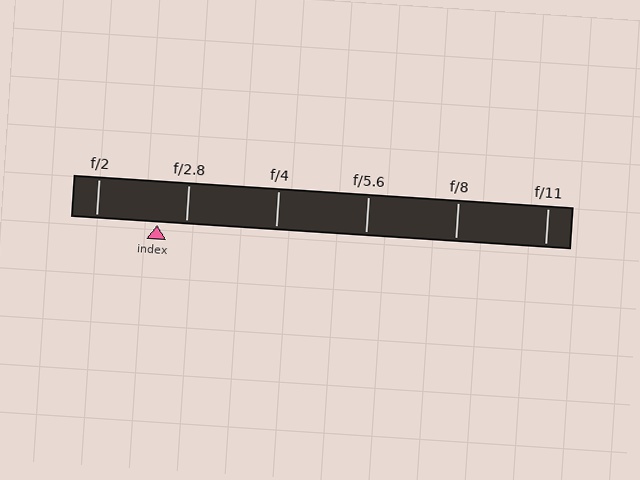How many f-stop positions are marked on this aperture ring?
There are 6 f-stop positions marked.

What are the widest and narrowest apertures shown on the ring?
The widest aperture shown is f/2 and the narrowest is f/11.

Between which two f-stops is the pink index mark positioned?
The index mark is between f/2 and f/2.8.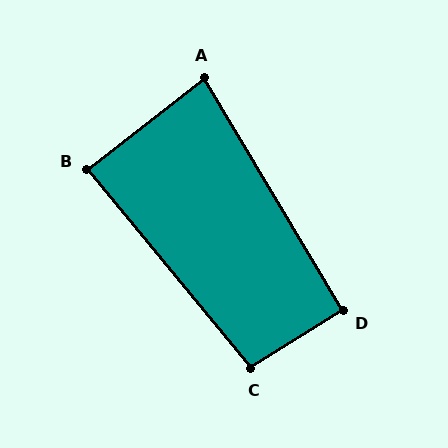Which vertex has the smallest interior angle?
A, at approximately 83 degrees.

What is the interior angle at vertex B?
Approximately 89 degrees (approximately right).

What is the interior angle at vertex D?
Approximately 91 degrees (approximately right).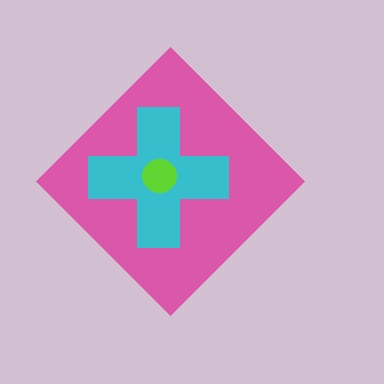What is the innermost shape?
The lime circle.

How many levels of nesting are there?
3.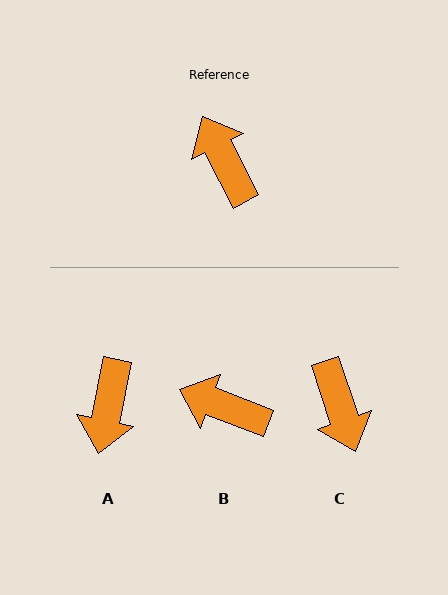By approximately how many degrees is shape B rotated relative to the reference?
Approximately 42 degrees counter-clockwise.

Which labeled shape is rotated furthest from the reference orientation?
C, about 171 degrees away.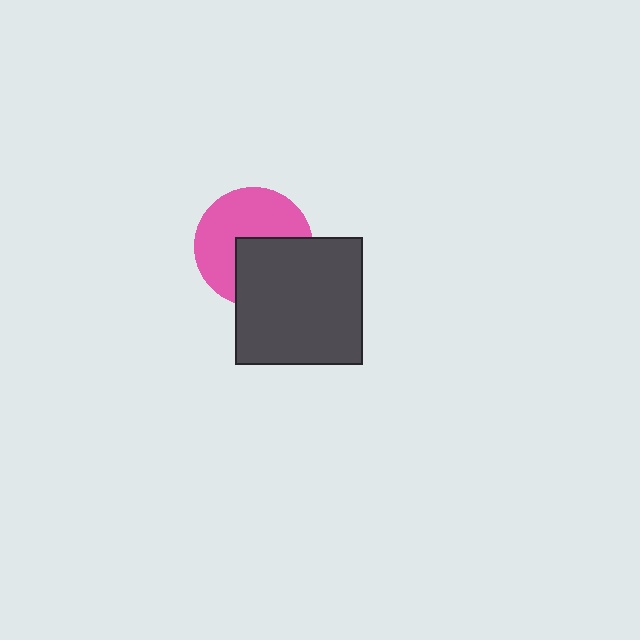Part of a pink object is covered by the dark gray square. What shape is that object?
It is a circle.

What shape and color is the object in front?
The object in front is a dark gray square.